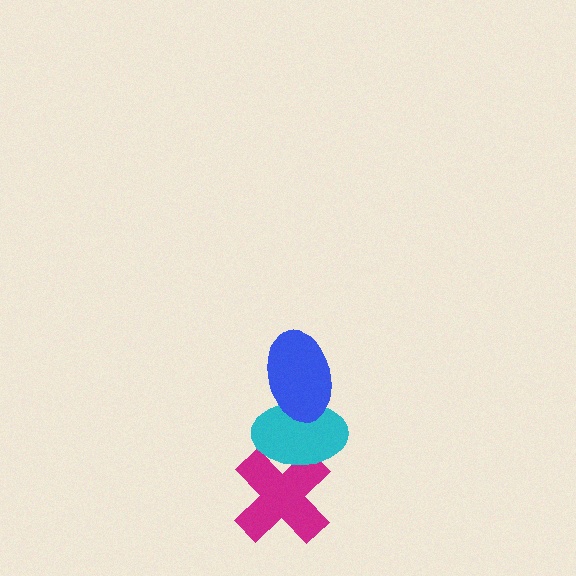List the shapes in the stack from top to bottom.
From top to bottom: the blue ellipse, the cyan ellipse, the magenta cross.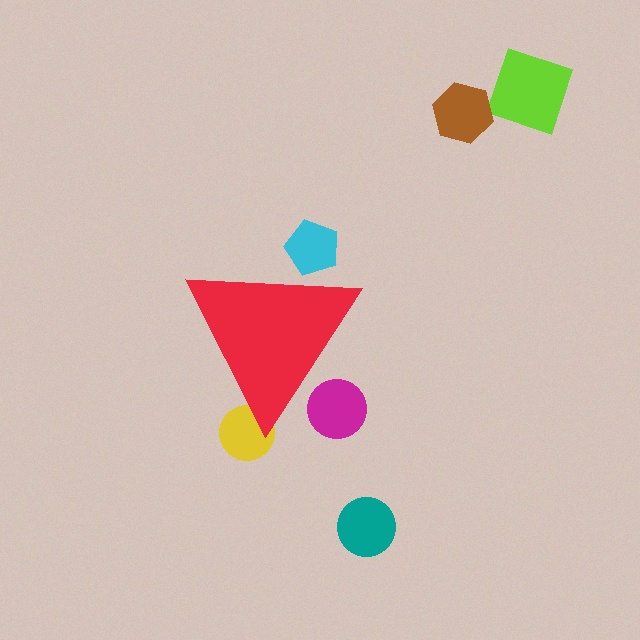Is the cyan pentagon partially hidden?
Yes, the cyan pentagon is partially hidden behind the red triangle.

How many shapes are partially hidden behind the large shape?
3 shapes are partially hidden.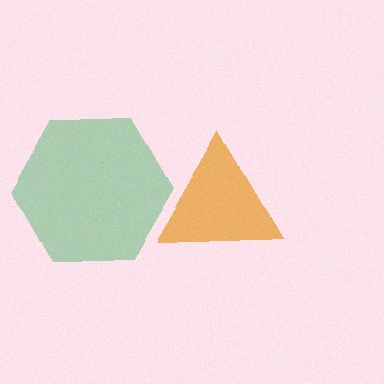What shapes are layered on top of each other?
The layered shapes are: an orange triangle, a green hexagon.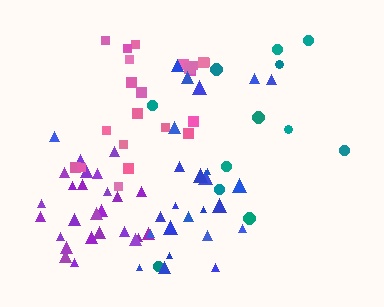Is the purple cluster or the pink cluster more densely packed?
Purple.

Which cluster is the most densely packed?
Purple.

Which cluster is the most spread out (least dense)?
Teal.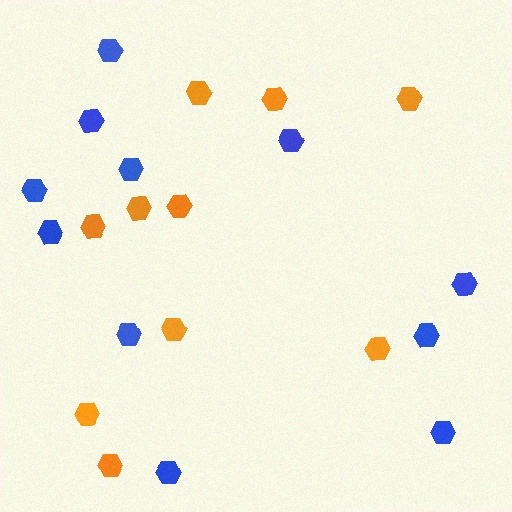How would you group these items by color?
There are 2 groups: one group of blue hexagons (11) and one group of orange hexagons (10).